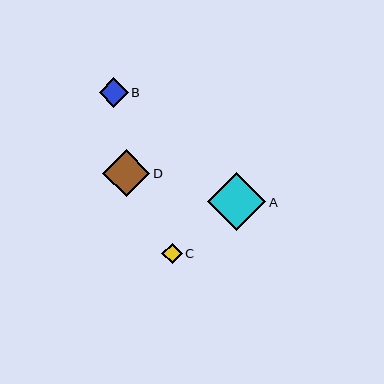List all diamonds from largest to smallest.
From largest to smallest: A, D, B, C.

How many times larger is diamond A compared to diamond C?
Diamond A is approximately 2.9 times the size of diamond C.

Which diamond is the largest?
Diamond A is the largest with a size of approximately 58 pixels.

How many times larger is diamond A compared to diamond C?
Diamond A is approximately 2.9 times the size of diamond C.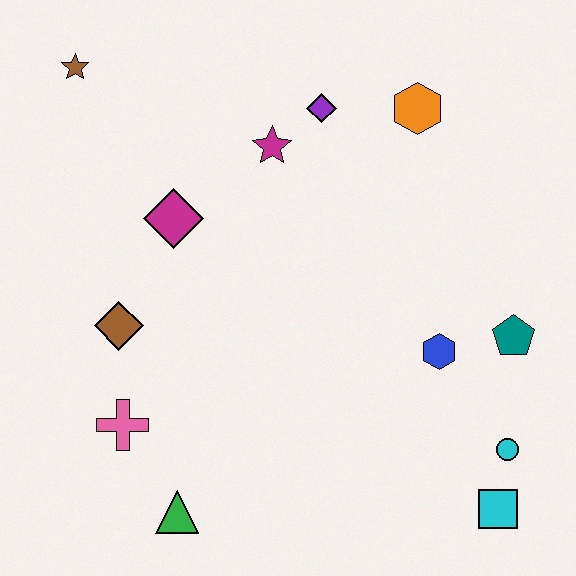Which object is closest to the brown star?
The magenta diamond is closest to the brown star.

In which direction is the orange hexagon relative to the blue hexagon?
The orange hexagon is above the blue hexagon.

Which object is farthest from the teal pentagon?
The brown star is farthest from the teal pentagon.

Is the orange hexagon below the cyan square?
No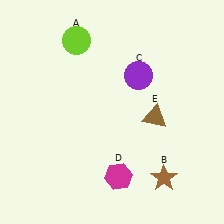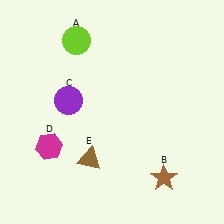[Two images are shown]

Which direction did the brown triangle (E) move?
The brown triangle (E) moved left.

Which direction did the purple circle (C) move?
The purple circle (C) moved left.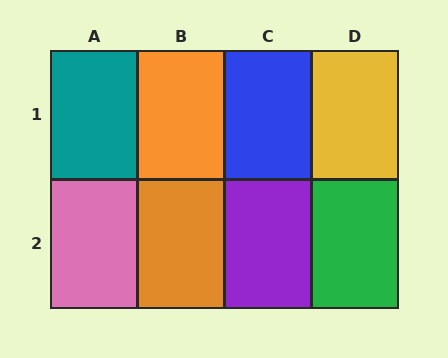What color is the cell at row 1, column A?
Teal.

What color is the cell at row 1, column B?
Orange.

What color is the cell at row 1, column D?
Yellow.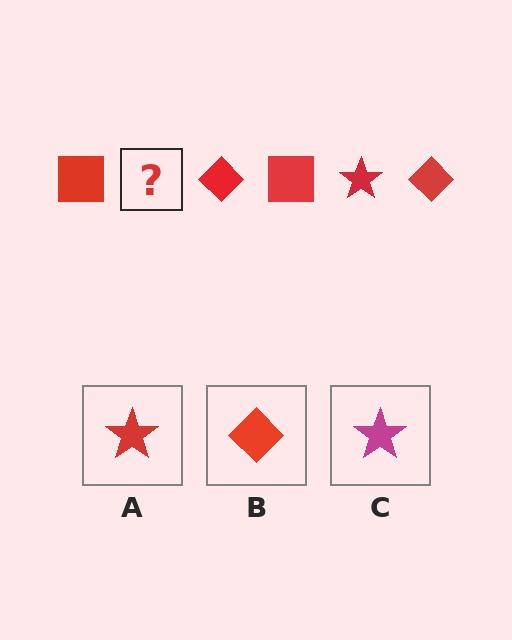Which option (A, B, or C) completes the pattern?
A.